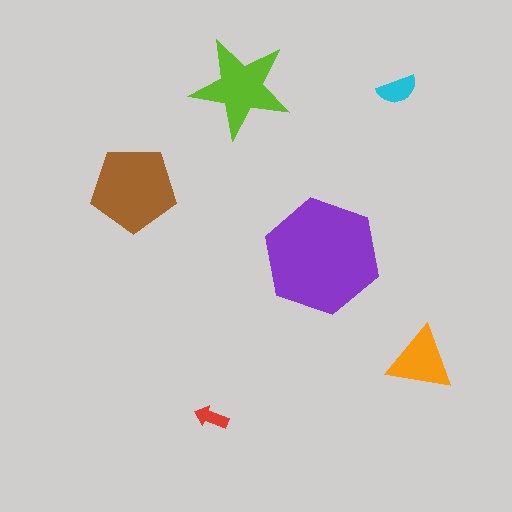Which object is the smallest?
The red arrow.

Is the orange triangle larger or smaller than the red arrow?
Larger.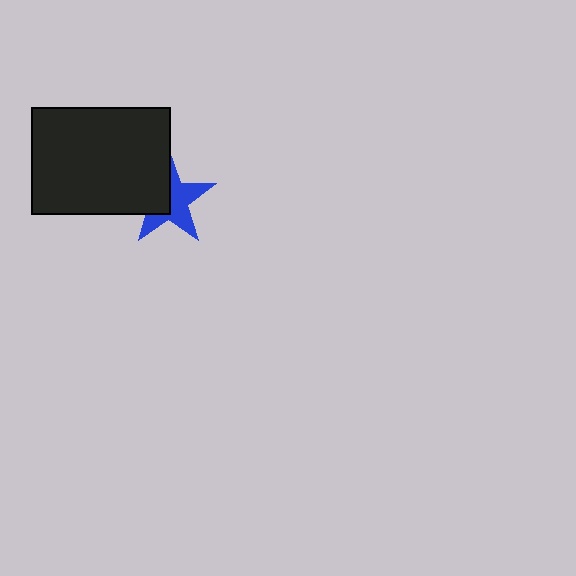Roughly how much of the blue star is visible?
About half of it is visible (roughly 55%).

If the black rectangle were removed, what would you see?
You would see the complete blue star.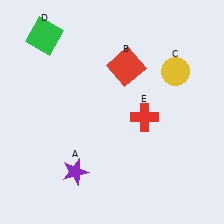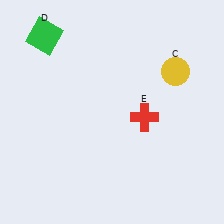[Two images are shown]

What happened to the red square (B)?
The red square (B) was removed in Image 2. It was in the top-right area of Image 1.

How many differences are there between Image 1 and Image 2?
There are 2 differences between the two images.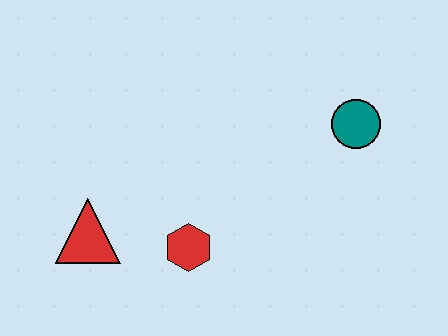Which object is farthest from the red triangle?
The teal circle is farthest from the red triangle.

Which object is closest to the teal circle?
The red hexagon is closest to the teal circle.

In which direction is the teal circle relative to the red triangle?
The teal circle is to the right of the red triangle.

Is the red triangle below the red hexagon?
No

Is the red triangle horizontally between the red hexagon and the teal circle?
No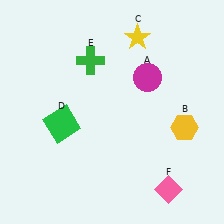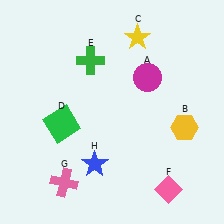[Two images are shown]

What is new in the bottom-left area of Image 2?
A blue star (H) was added in the bottom-left area of Image 2.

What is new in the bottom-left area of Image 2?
A pink cross (G) was added in the bottom-left area of Image 2.